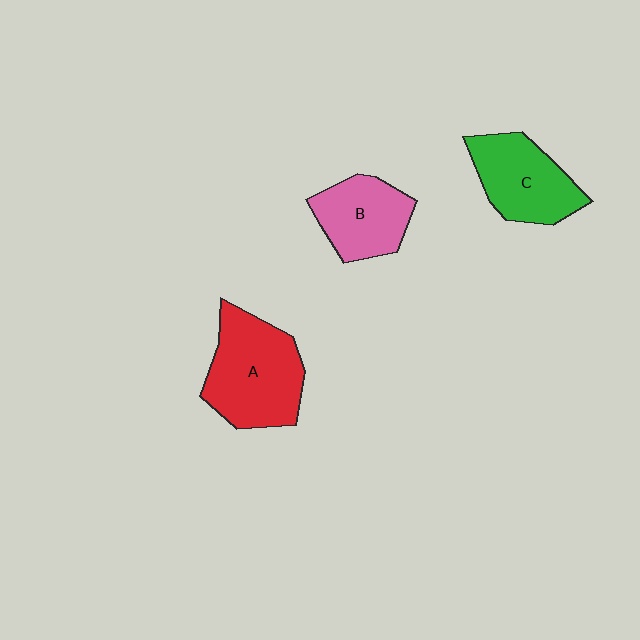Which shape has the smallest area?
Shape B (pink).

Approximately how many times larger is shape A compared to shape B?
Approximately 1.4 times.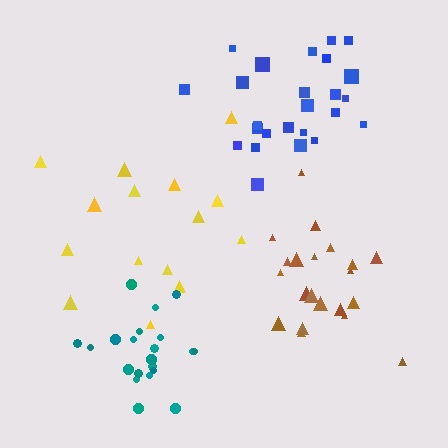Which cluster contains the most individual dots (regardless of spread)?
Blue (26).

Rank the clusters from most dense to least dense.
teal, blue, brown, yellow.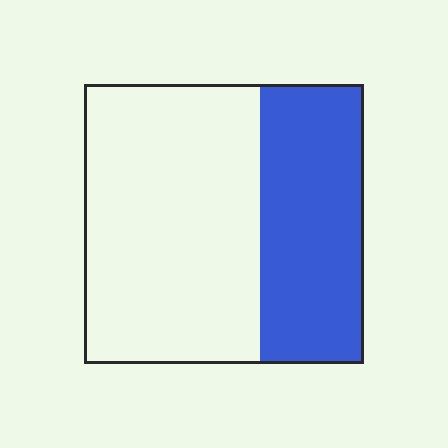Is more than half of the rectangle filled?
No.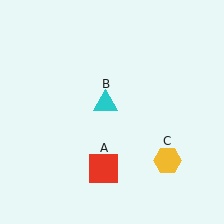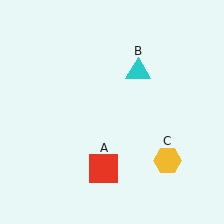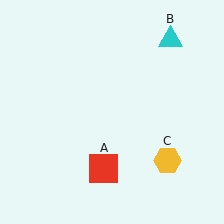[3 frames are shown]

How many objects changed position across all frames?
1 object changed position: cyan triangle (object B).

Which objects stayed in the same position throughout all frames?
Red square (object A) and yellow hexagon (object C) remained stationary.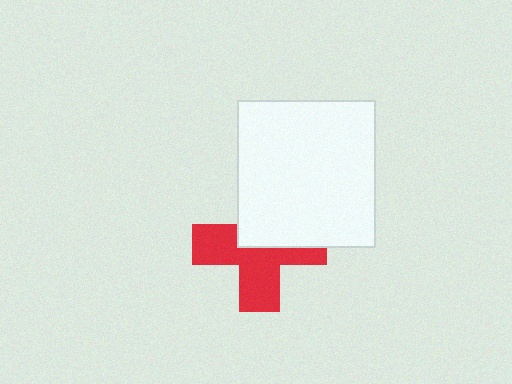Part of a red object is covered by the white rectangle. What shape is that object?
It is a cross.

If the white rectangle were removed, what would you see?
You would see the complete red cross.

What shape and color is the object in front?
The object in front is a white rectangle.